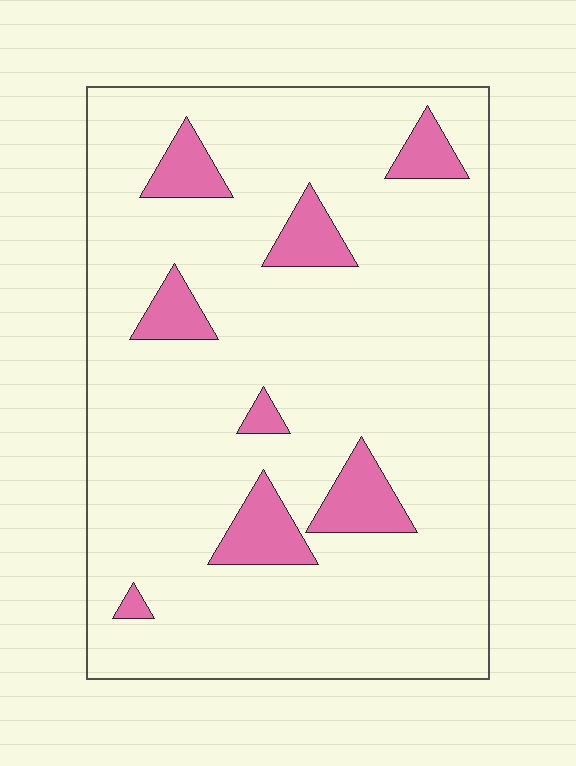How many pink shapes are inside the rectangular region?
8.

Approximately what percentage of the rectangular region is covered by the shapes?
Approximately 10%.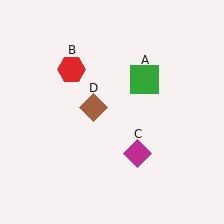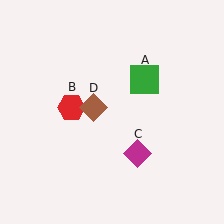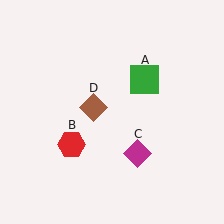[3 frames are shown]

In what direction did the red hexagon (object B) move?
The red hexagon (object B) moved down.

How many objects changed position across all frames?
1 object changed position: red hexagon (object B).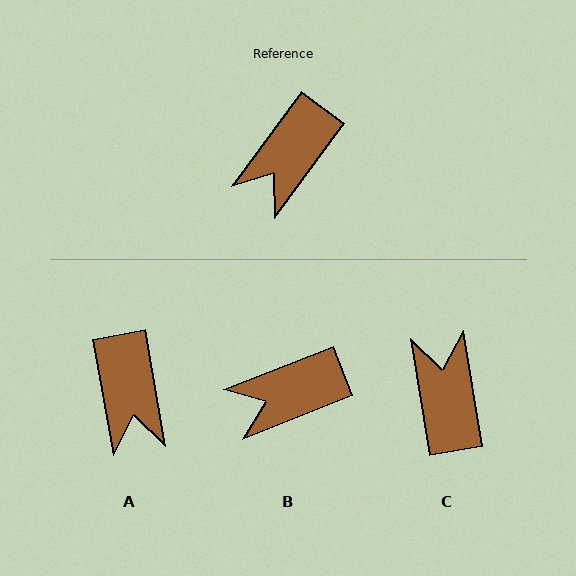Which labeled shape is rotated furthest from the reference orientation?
C, about 134 degrees away.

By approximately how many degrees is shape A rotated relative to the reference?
Approximately 47 degrees counter-clockwise.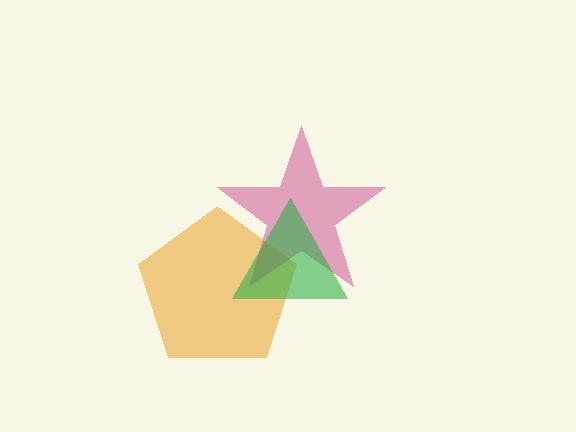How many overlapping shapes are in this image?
There are 3 overlapping shapes in the image.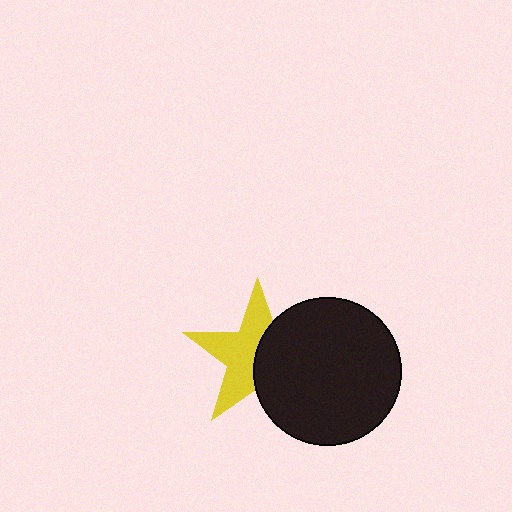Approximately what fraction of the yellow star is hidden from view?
Roughly 45% of the yellow star is hidden behind the black circle.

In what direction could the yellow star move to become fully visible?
The yellow star could move left. That would shift it out from behind the black circle entirely.